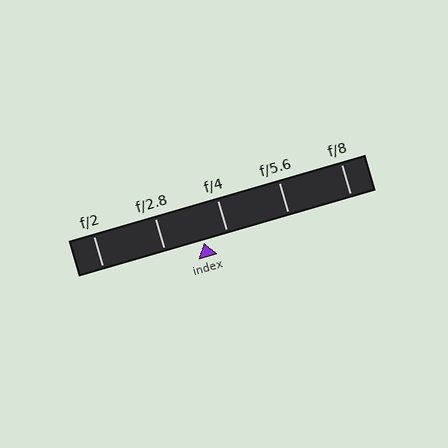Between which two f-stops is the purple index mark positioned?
The index mark is between f/2.8 and f/4.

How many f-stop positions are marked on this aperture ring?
There are 5 f-stop positions marked.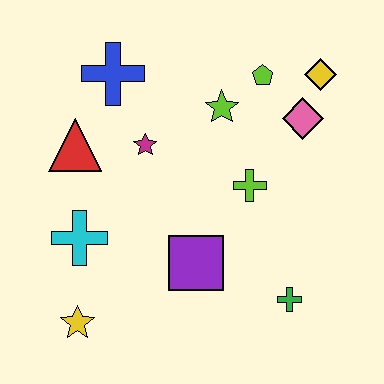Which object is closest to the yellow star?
The cyan cross is closest to the yellow star.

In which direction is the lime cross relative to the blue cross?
The lime cross is to the right of the blue cross.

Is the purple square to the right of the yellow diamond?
No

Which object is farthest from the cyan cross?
The yellow diamond is farthest from the cyan cross.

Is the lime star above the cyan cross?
Yes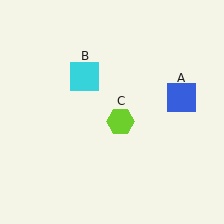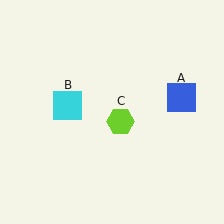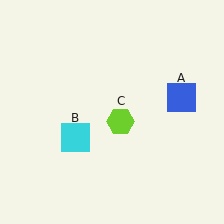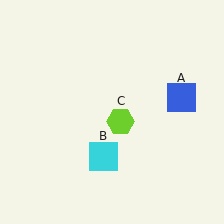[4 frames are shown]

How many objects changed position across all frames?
1 object changed position: cyan square (object B).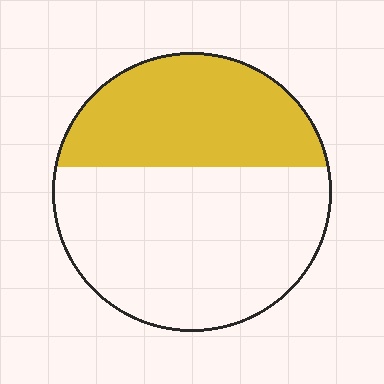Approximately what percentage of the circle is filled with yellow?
Approximately 40%.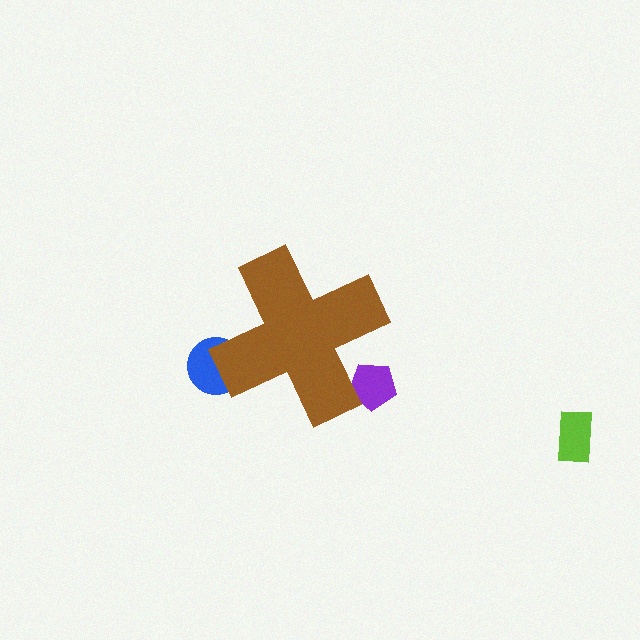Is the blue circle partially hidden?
Yes, the blue circle is partially hidden behind the brown cross.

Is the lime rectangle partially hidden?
No, the lime rectangle is fully visible.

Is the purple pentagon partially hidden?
Yes, the purple pentagon is partially hidden behind the brown cross.